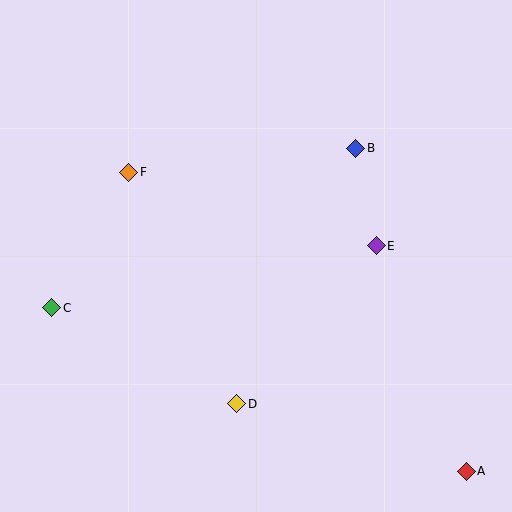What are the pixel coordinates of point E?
Point E is at (376, 246).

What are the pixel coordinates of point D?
Point D is at (237, 404).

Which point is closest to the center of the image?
Point E at (376, 246) is closest to the center.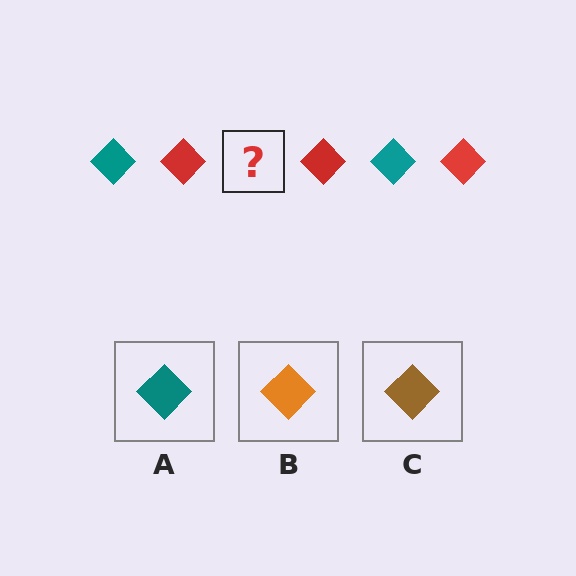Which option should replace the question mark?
Option A.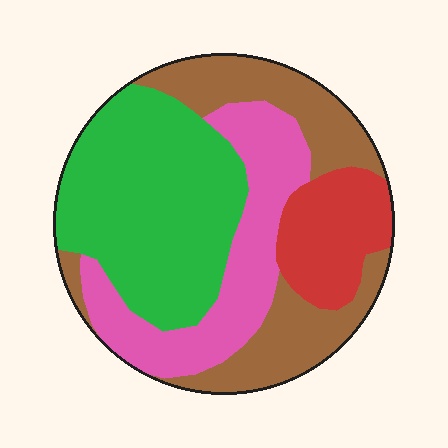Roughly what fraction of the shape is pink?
Pink covers about 25% of the shape.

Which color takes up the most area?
Green, at roughly 35%.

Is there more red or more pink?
Pink.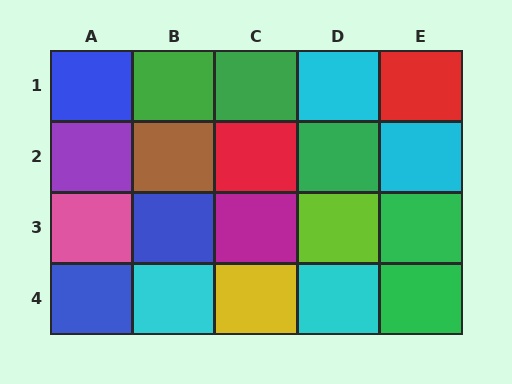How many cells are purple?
1 cell is purple.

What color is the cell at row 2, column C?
Red.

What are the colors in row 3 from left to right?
Pink, blue, magenta, lime, green.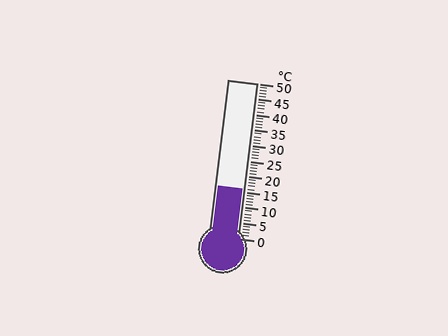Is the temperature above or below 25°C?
The temperature is below 25°C.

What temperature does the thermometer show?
The thermometer shows approximately 16°C.